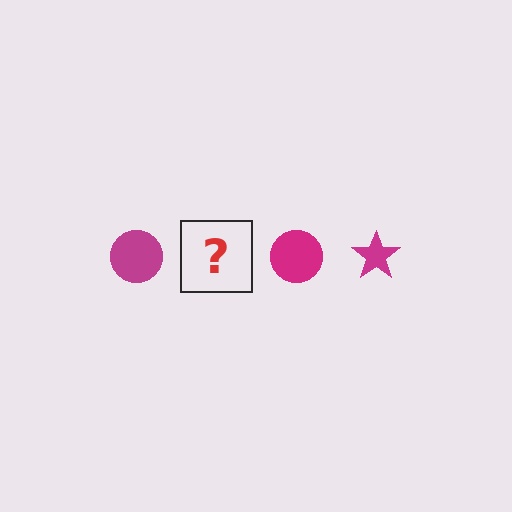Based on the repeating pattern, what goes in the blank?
The blank should be a magenta star.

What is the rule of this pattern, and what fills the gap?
The rule is that the pattern cycles through circle, star shapes in magenta. The gap should be filled with a magenta star.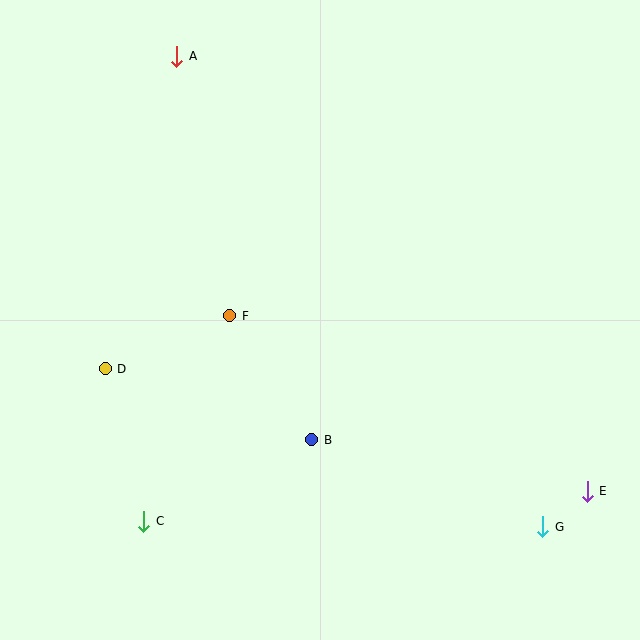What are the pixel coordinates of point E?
Point E is at (587, 491).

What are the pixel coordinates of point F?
Point F is at (230, 316).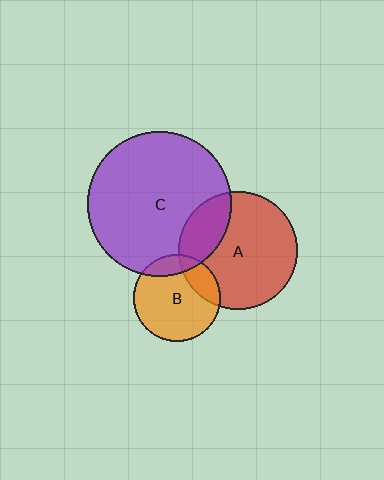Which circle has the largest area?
Circle C (purple).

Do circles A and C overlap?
Yes.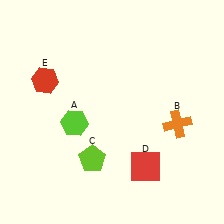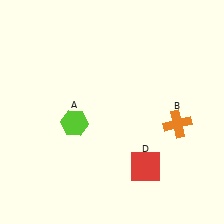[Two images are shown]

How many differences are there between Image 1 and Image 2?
There are 2 differences between the two images.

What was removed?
The lime pentagon (C), the red hexagon (E) were removed in Image 2.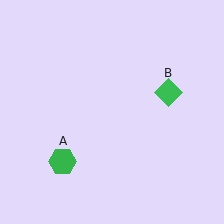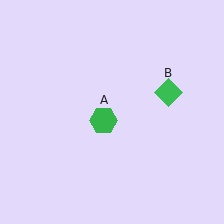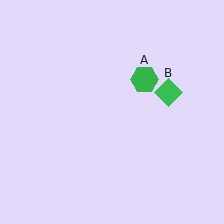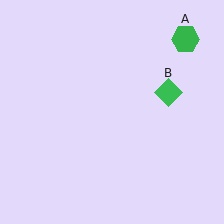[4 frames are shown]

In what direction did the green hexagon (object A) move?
The green hexagon (object A) moved up and to the right.